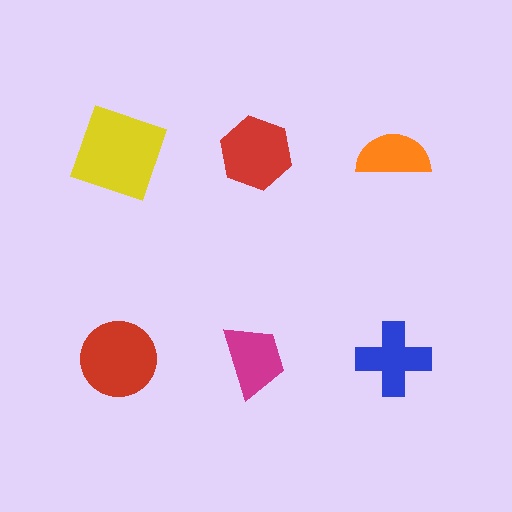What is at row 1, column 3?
An orange semicircle.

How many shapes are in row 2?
3 shapes.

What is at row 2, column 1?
A red circle.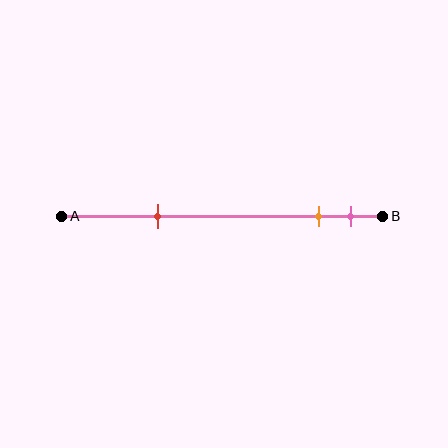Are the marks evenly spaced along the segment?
No, the marks are not evenly spaced.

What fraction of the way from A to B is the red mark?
The red mark is approximately 30% (0.3) of the way from A to B.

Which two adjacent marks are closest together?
The orange and pink marks are the closest adjacent pair.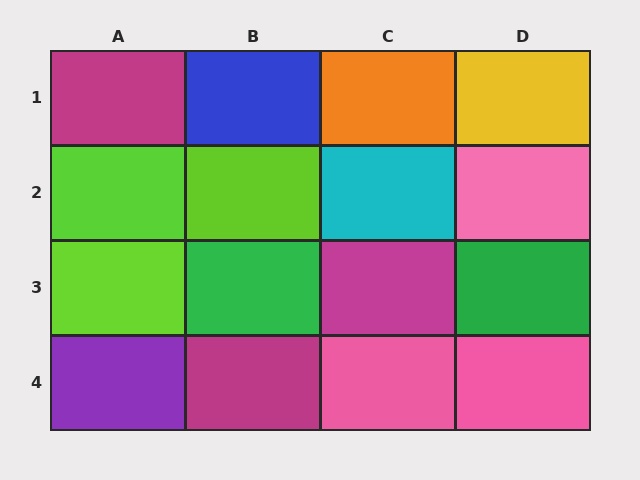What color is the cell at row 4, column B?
Magenta.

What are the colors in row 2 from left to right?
Lime, lime, cyan, pink.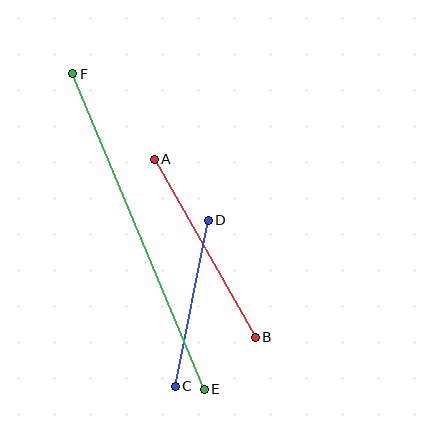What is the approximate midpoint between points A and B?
The midpoint is at approximately (205, 248) pixels.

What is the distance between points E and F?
The distance is approximately 341 pixels.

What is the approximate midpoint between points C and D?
The midpoint is at approximately (192, 303) pixels.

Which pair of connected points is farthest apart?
Points E and F are farthest apart.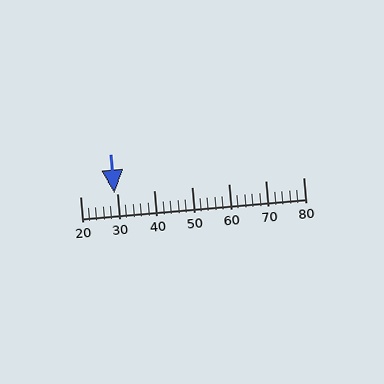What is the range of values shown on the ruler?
The ruler shows values from 20 to 80.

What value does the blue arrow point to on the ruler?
The blue arrow points to approximately 29.